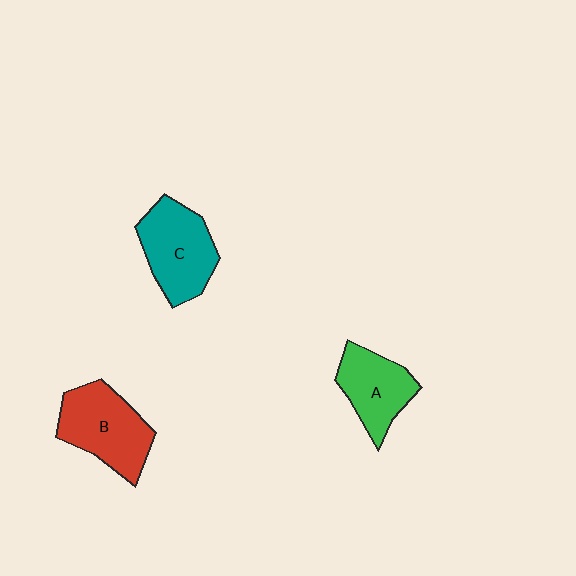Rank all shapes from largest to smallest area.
From largest to smallest: B (red), C (teal), A (green).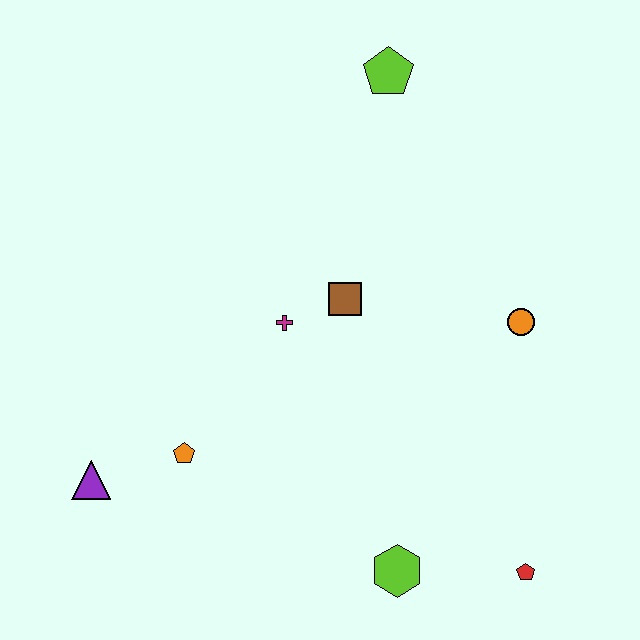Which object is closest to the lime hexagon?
The red pentagon is closest to the lime hexagon.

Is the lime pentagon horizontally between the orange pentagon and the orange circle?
Yes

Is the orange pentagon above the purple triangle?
Yes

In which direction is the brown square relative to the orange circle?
The brown square is to the left of the orange circle.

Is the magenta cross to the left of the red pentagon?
Yes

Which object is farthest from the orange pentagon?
The lime pentagon is farthest from the orange pentagon.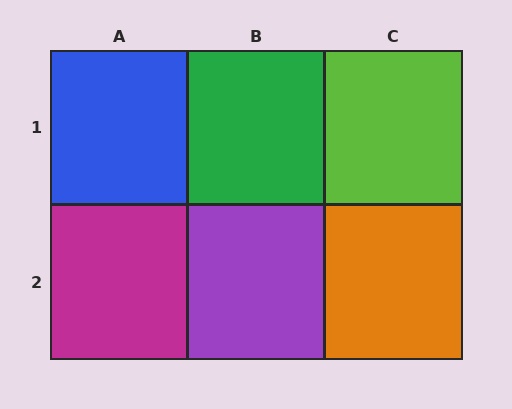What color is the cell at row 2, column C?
Orange.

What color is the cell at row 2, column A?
Magenta.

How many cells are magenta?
1 cell is magenta.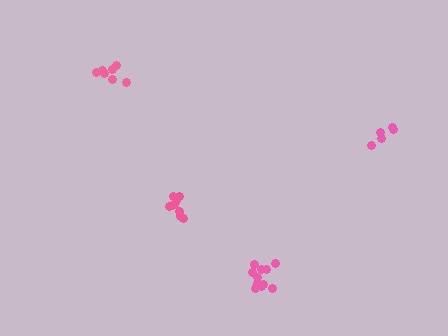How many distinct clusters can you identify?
There are 4 distinct clusters.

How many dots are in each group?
Group 1: 9 dots, Group 2: 7 dots, Group 3: 5 dots, Group 4: 11 dots (32 total).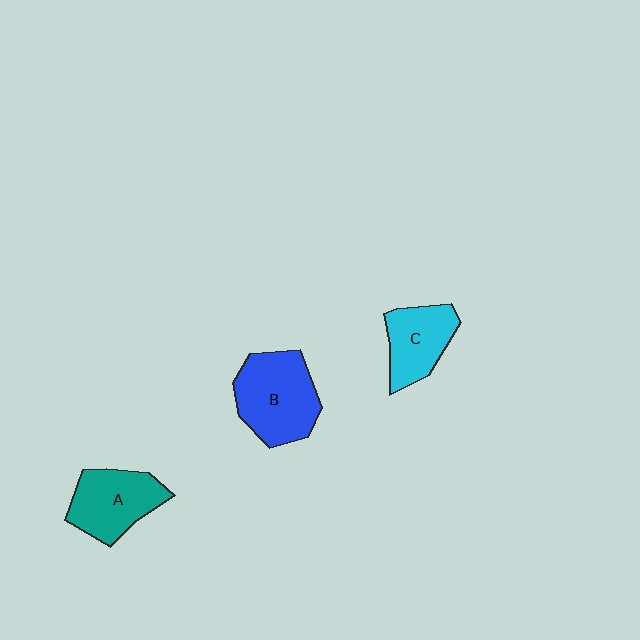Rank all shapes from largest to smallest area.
From largest to smallest: B (blue), A (teal), C (cyan).